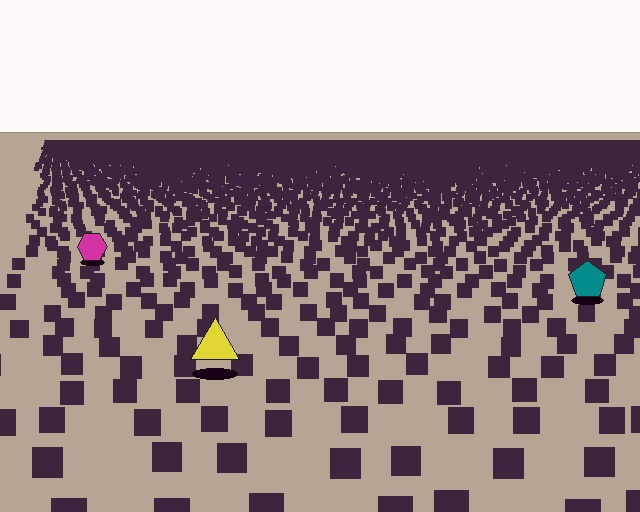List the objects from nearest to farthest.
From nearest to farthest: the yellow triangle, the teal pentagon, the magenta hexagon.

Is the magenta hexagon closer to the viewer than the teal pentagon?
No. The teal pentagon is closer — you can tell from the texture gradient: the ground texture is coarser near it.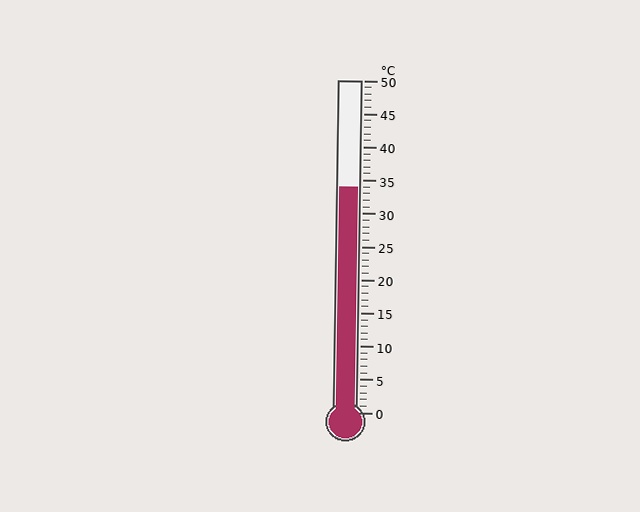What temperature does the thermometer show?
The thermometer shows approximately 34°C.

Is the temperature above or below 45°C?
The temperature is below 45°C.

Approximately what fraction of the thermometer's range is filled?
The thermometer is filled to approximately 70% of its range.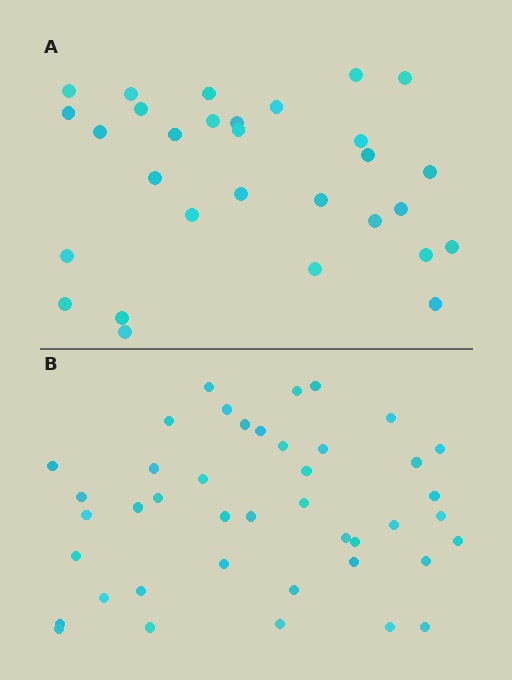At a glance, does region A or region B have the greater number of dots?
Region B (the bottom region) has more dots.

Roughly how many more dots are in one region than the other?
Region B has roughly 12 or so more dots than region A.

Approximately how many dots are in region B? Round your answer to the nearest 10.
About 40 dots. (The exact count is 42, which rounds to 40.)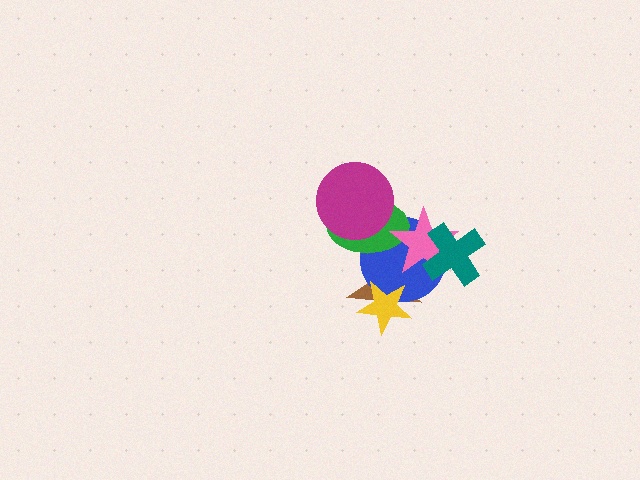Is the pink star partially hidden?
Yes, it is partially covered by another shape.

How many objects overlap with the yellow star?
2 objects overlap with the yellow star.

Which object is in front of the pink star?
The teal cross is in front of the pink star.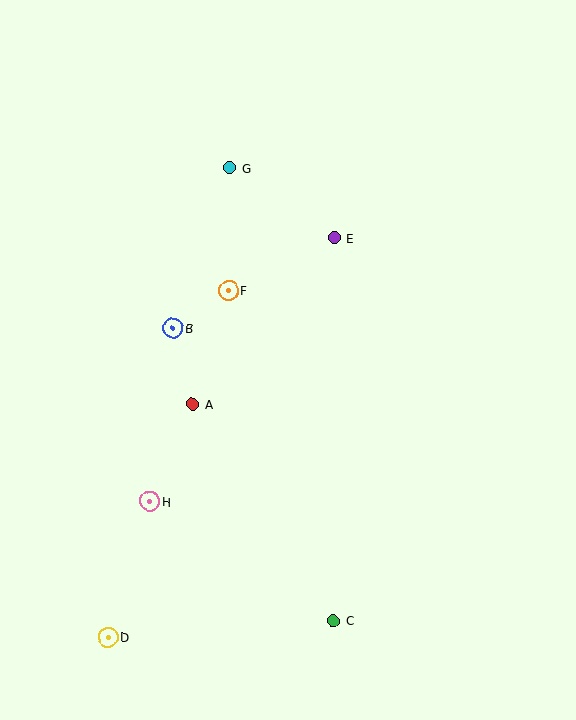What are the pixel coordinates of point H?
Point H is at (150, 501).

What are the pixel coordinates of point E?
Point E is at (334, 238).